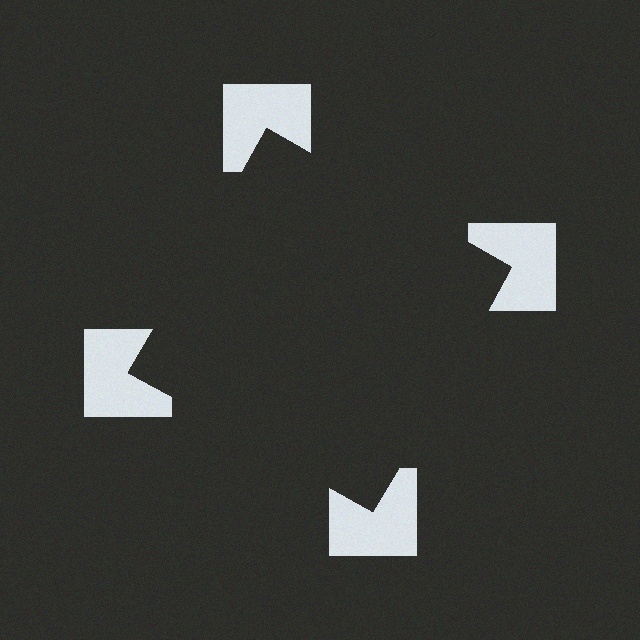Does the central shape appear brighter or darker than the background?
It typically appears slightly darker than the background, even though no actual brightness change is drawn.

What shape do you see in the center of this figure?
An illusory square — its edges are inferred from the aligned wedge cuts in the notched squares, not physically drawn.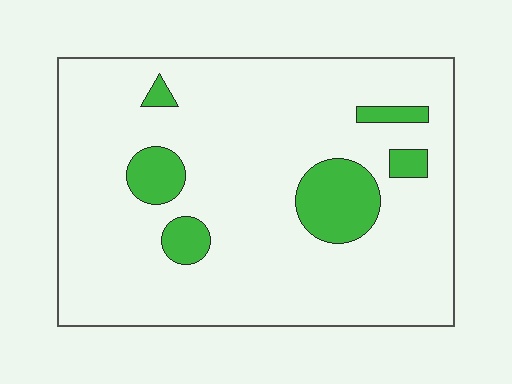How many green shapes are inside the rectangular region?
6.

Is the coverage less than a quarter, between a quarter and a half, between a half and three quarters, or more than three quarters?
Less than a quarter.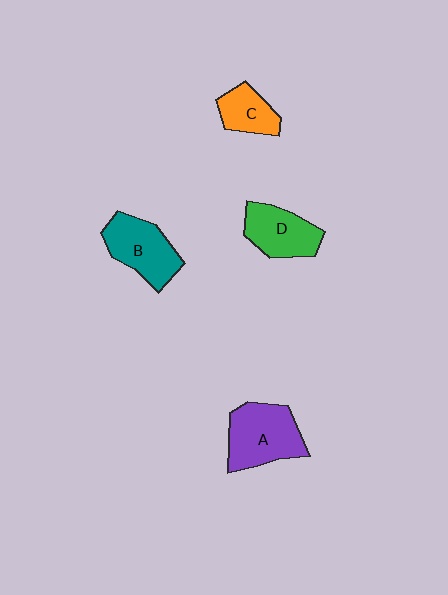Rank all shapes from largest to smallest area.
From largest to smallest: A (purple), B (teal), D (green), C (orange).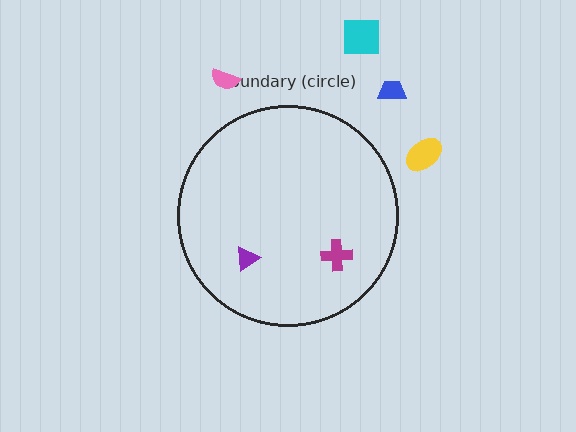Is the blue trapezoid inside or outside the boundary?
Outside.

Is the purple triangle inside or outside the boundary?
Inside.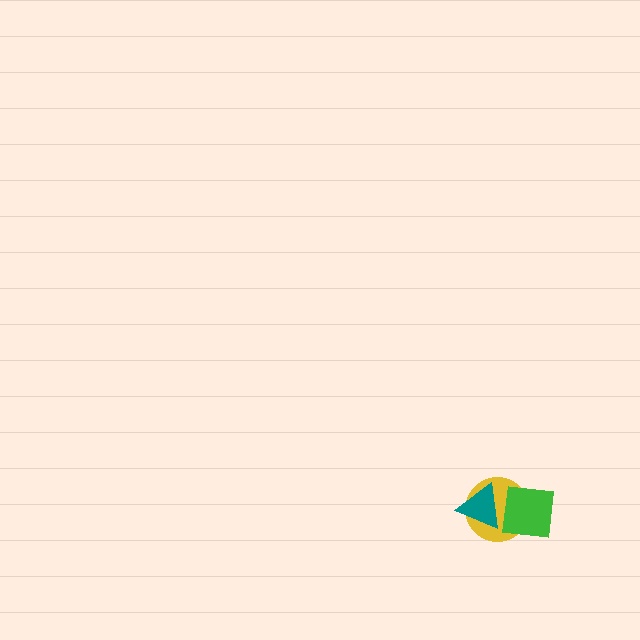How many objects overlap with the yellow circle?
2 objects overlap with the yellow circle.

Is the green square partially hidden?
Yes, it is partially covered by another shape.